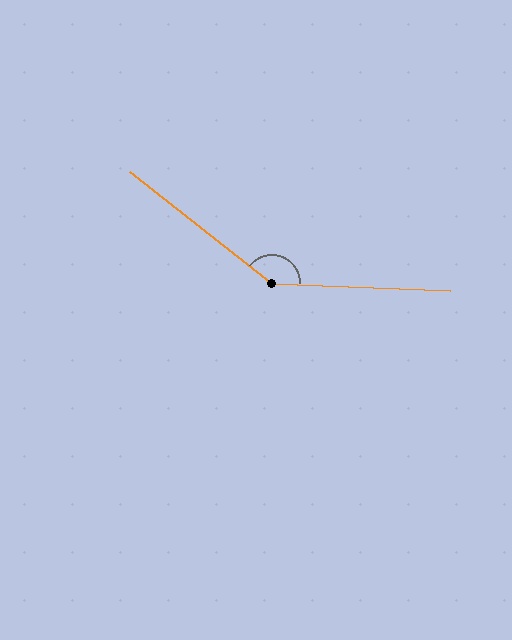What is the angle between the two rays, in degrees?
Approximately 144 degrees.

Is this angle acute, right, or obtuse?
It is obtuse.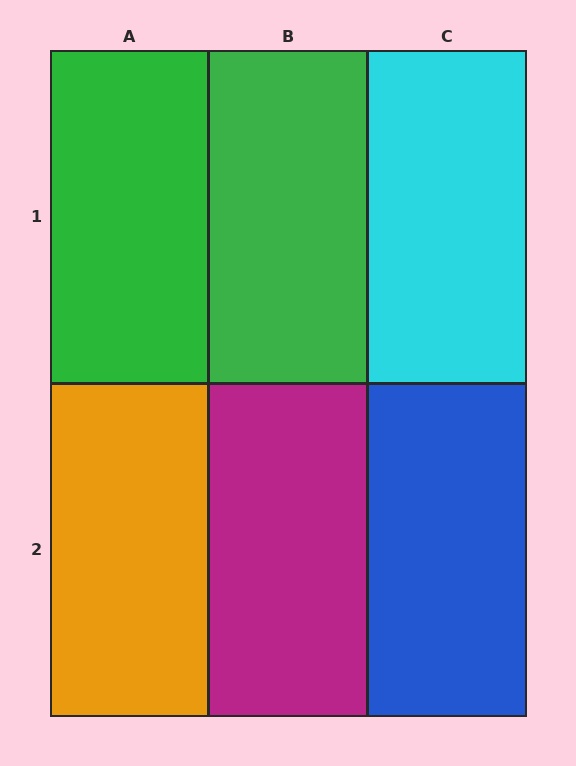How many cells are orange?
1 cell is orange.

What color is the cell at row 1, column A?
Green.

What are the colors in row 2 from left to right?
Orange, magenta, blue.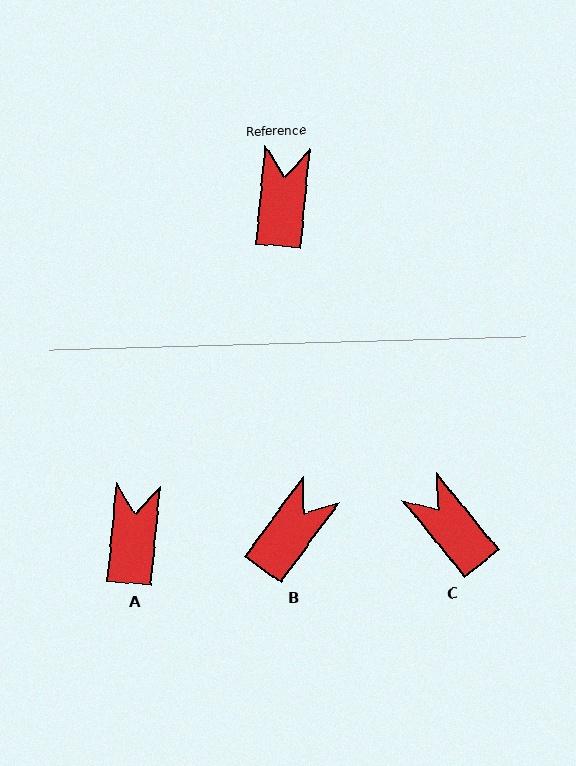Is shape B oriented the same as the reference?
No, it is off by about 31 degrees.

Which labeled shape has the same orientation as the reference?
A.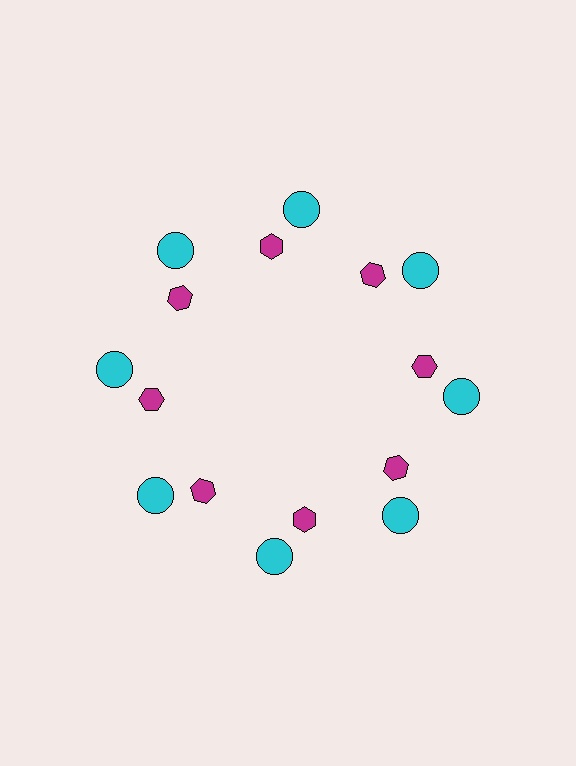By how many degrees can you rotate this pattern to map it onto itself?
The pattern maps onto itself every 45 degrees of rotation.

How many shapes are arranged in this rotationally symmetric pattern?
There are 16 shapes, arranged in 8 groups of 2.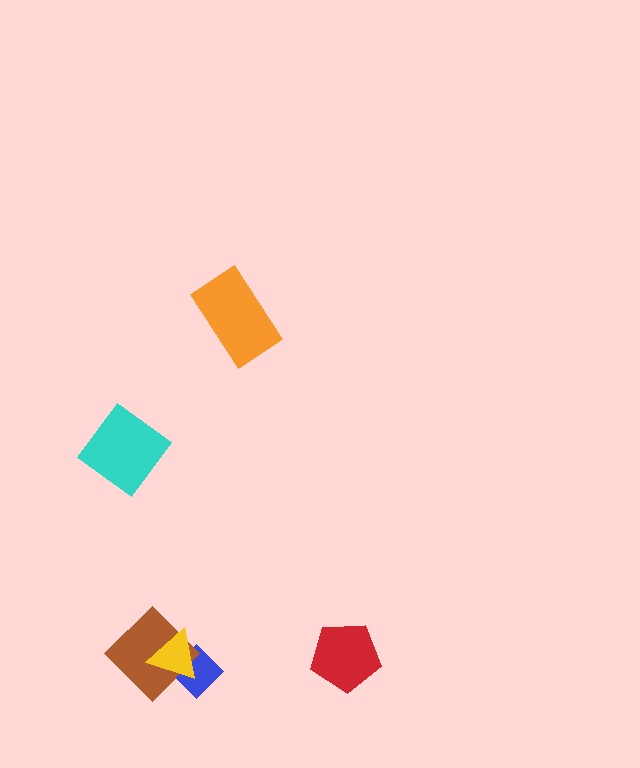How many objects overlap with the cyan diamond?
0 objects overlap with the cyan diamond.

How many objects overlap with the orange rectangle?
0 objects overlap with the orange rectangle.